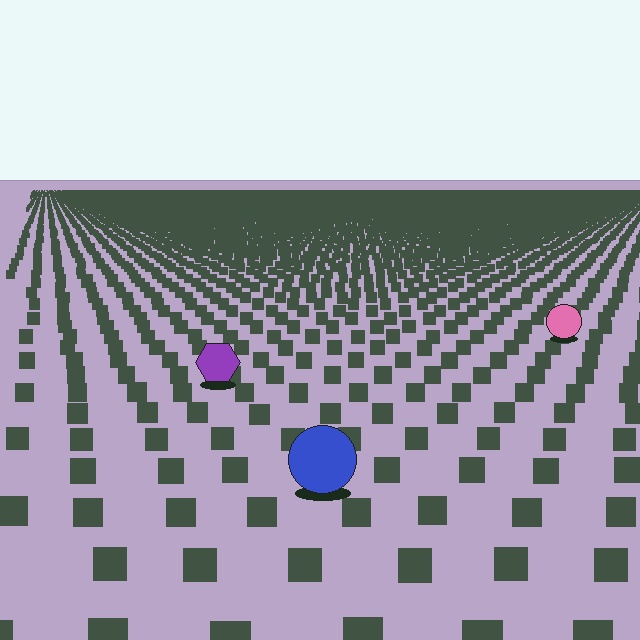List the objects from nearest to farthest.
From nearest to farthest: the blue circle, the purple hexagon, the pink circle.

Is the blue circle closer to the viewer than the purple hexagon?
Yes. The blue circle is closer — you can tell from the texture gradient: the ground texture is coarser near it.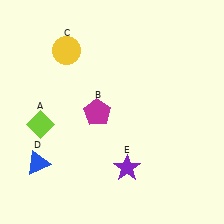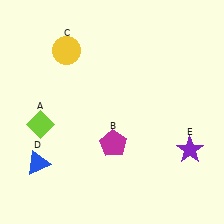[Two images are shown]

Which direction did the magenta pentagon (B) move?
The magenta pentagon (B) moved down.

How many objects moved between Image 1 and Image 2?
2 objects moved between the two images.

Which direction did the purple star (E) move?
The purple star (E) moved right.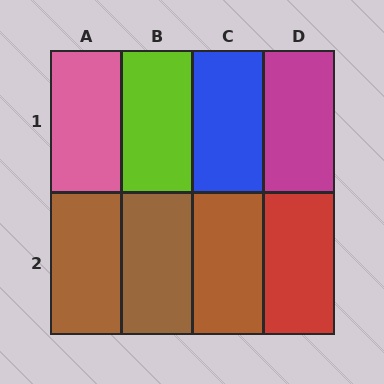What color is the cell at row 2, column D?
Red.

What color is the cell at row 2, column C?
Brown.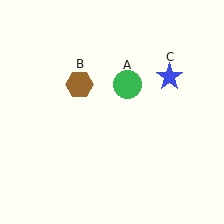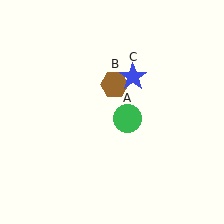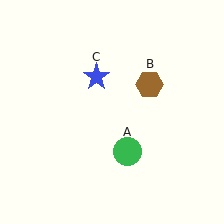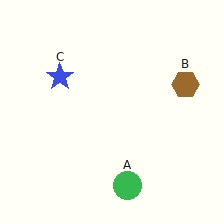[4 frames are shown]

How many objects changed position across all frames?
3 objects changed position: green circle (object A), brown hexagon (object B), blue star (object C).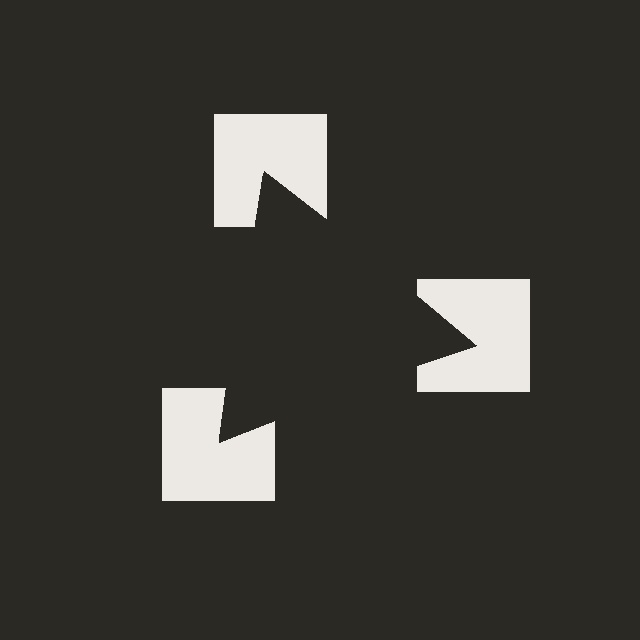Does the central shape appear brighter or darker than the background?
It typically appears slightly darker than the background, even though no actual brightness change is drawn.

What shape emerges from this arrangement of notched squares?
An illusory triangle — its edges are inferred from the aligned wedge cuts in the notched squares, not physically drawn.